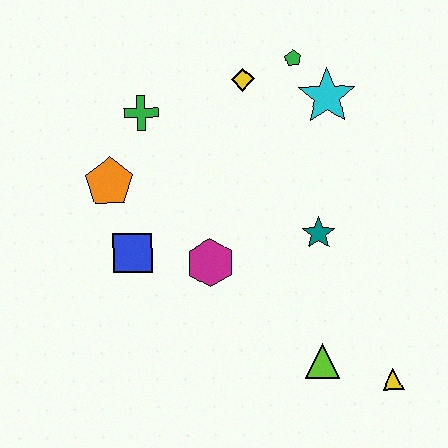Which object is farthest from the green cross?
The yellow triangle is farthest from the green cross.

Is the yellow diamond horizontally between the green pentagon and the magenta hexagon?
Yes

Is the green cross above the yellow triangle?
Yes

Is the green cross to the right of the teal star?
No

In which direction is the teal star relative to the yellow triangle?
The teal star is above the yellow triangle.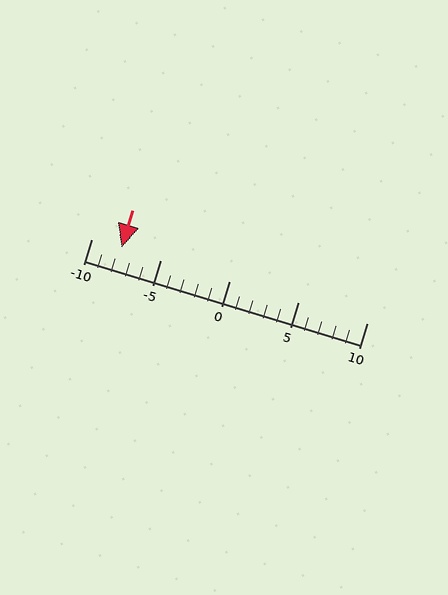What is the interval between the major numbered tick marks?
The major tick marks are spaced 5 units apart.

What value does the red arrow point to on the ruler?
The red arrow points to approximately -8.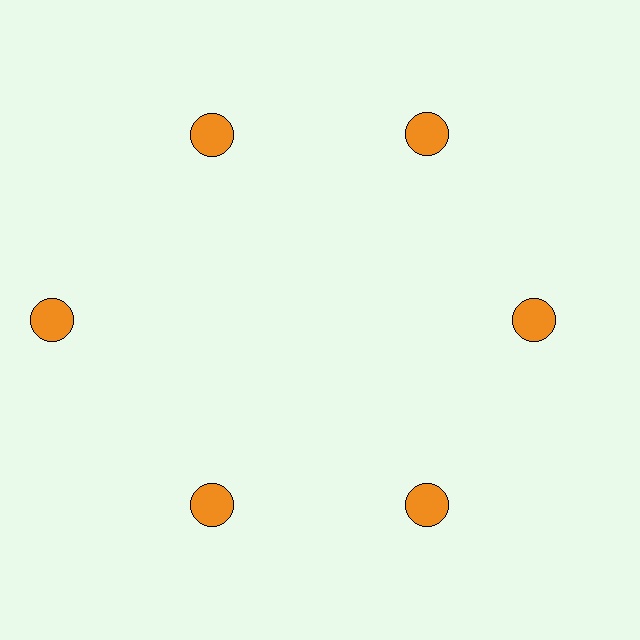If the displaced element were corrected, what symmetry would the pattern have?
It would have 6-fold rotational symmetry — the pattern would map onto itself every 60 degrees.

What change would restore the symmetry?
The symmetry would be restored by moving it inward, back onto the ring so that all 6 circles sit at equal angles and equal distance from the center.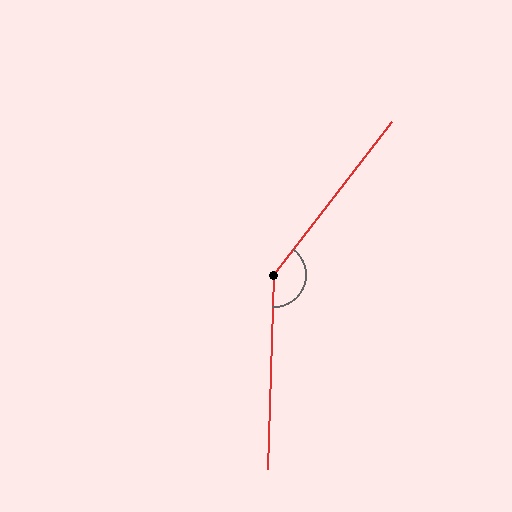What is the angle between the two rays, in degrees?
Approximately 144 degrees.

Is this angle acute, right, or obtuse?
It is obtuse.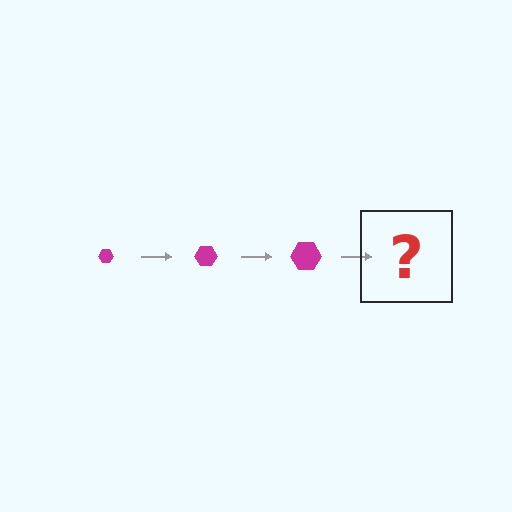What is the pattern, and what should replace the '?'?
The pattern is that the hexagon gets progressively larger each step. The '?' should be a magenta hexagon, larger than the previous one.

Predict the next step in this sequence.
The next step is a magenta hexagon, larger than the previous one.